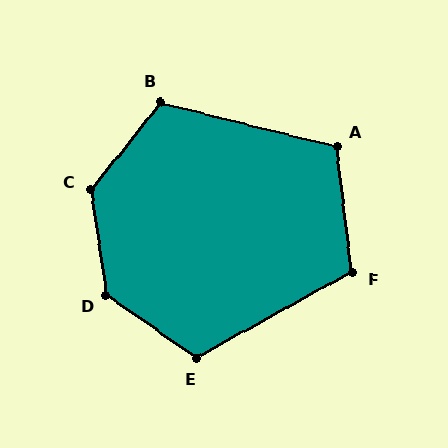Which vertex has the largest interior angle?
D, at approximately 134 degrees.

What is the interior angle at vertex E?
Approximately 116 degrees (obtuse).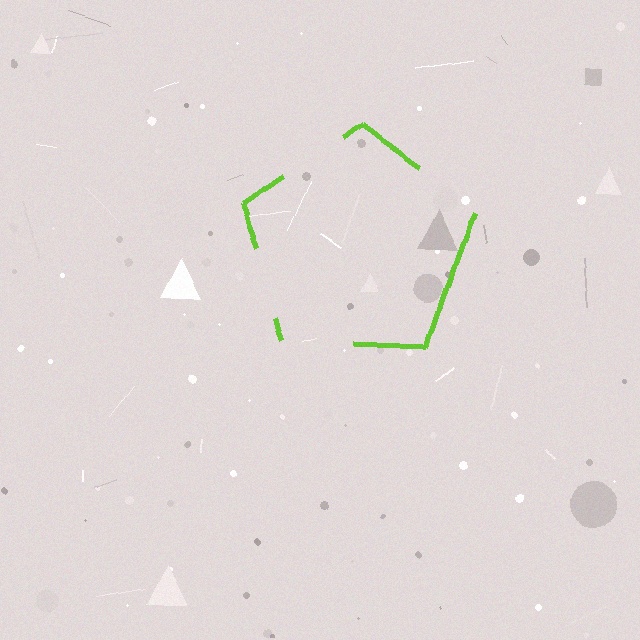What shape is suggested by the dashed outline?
The dashed outline suggests a pentagon.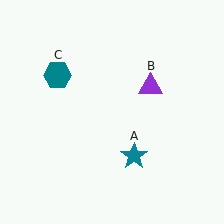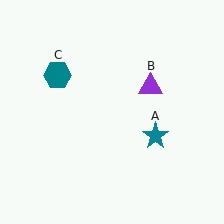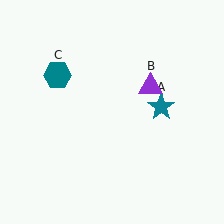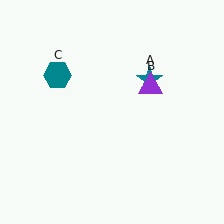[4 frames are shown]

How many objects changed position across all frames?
1 object changed position: teal star (object A).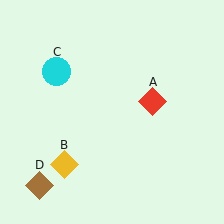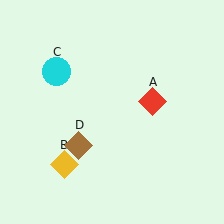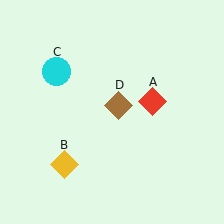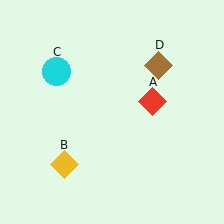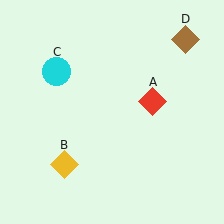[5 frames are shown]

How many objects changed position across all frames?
1 object changed position: brown diamond (object D).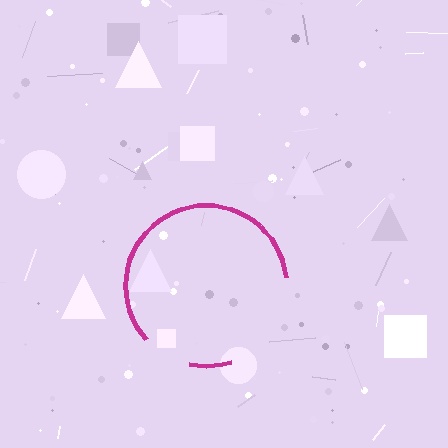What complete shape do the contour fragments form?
The contour fragments form a circle.